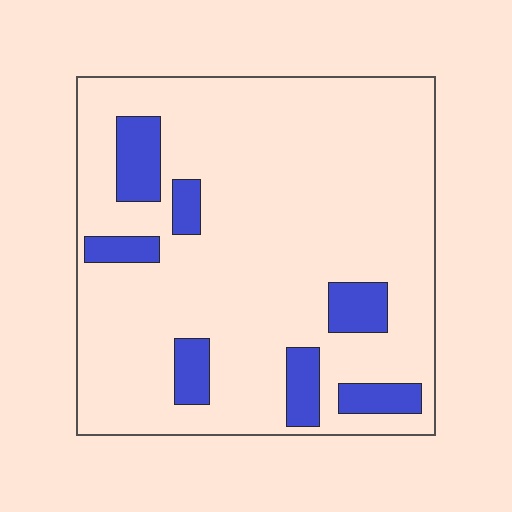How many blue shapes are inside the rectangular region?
7.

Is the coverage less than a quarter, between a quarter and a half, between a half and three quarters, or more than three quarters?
Less than a quarter.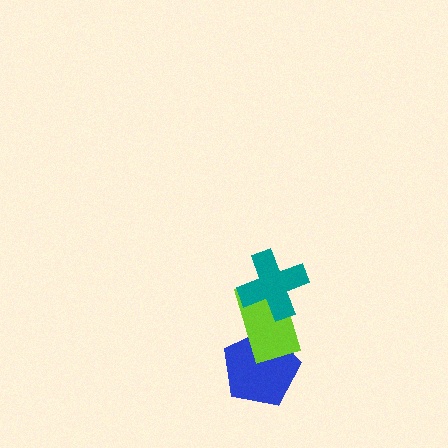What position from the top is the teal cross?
The teal cross is 1st from the top.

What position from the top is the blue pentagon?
The blue pentagon is 3rd from the top.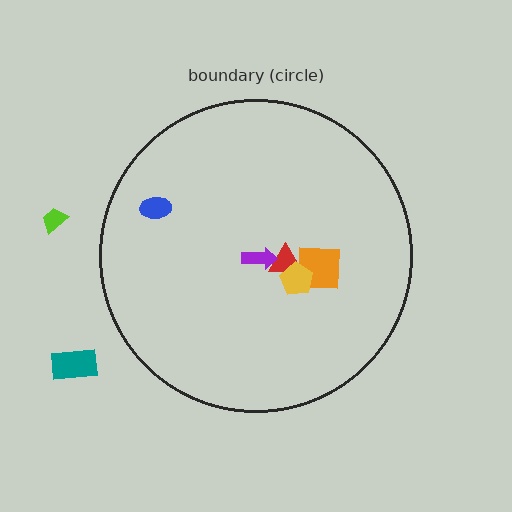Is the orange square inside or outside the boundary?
Inside.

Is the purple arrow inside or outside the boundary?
Inside.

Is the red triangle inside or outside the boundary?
Inside.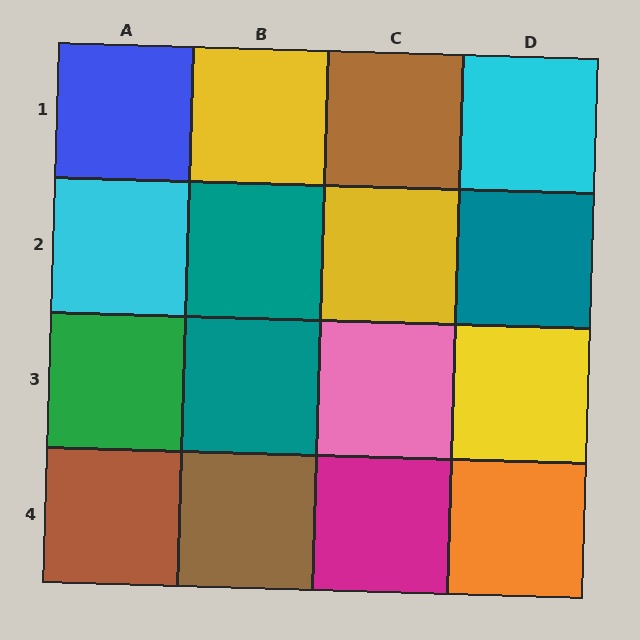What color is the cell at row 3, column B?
Teal.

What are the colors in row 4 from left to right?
Brown, brown, magenta, orange.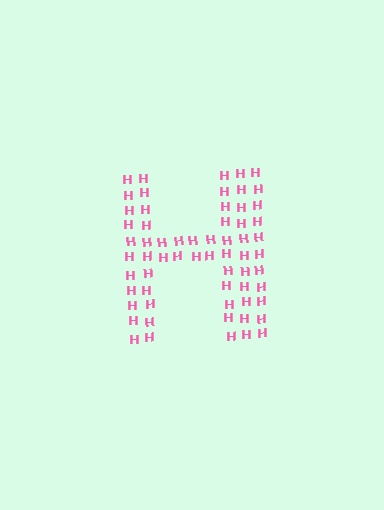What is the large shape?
The large shape is the letter H.